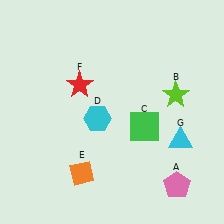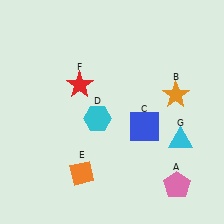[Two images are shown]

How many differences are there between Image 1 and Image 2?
There are 2 differences between the two images.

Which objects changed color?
B changed from lime to orange. C changed from green to blue.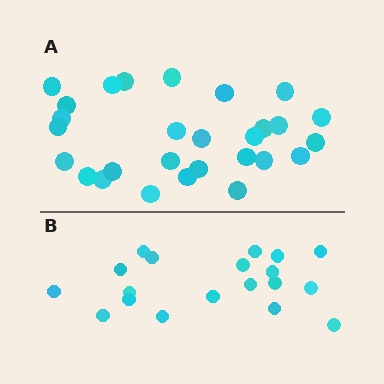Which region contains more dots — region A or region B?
Region A (the top region) has more dots.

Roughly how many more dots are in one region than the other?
Region A has roughly 8 or so more dots than region B.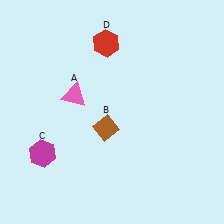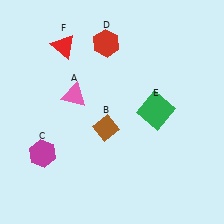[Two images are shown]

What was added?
A green square (E), a red triangle (F) were added in Image 2.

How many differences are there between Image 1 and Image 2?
There are 2 differences between the two images.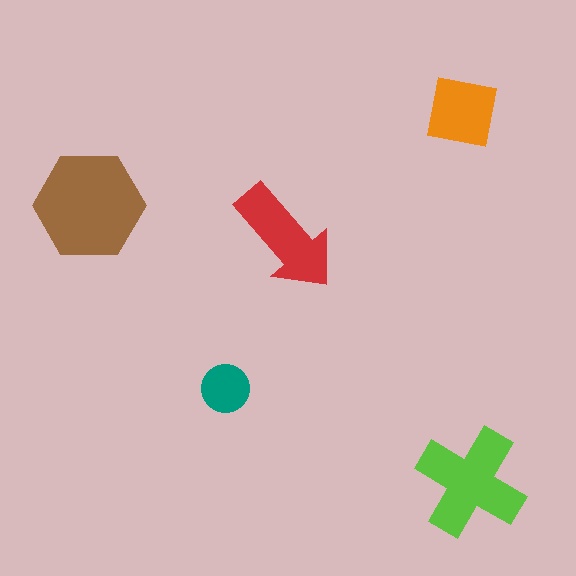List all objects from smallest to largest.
The teal circle, the orange square, the red arrow, the lime cross, the brown hexagon.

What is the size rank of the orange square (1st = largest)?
4th.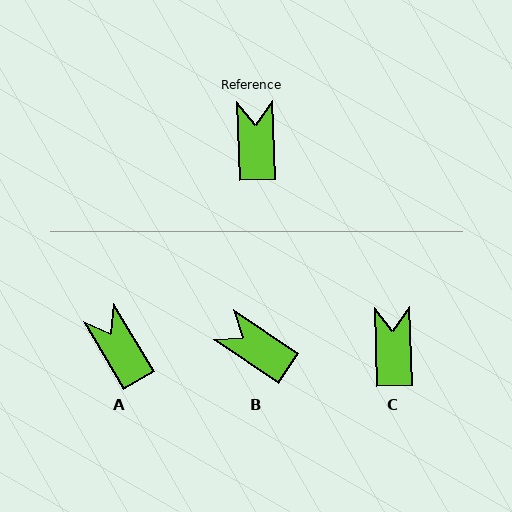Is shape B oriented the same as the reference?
No, it is off by about 54 degrees.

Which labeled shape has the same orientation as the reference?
C.